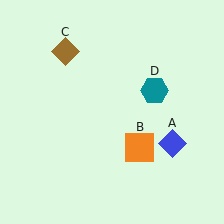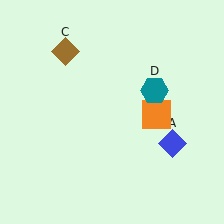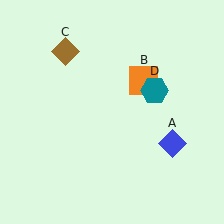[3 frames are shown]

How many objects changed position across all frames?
1 object changed position: orange square (object B).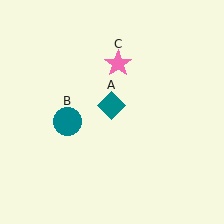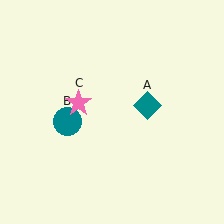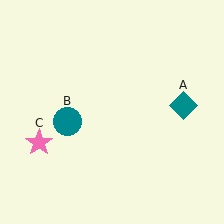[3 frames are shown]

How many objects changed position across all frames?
2 objects changed position: teal diamond (object A), pink star (object C).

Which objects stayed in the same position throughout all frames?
Teal circle (object B) remained stationary.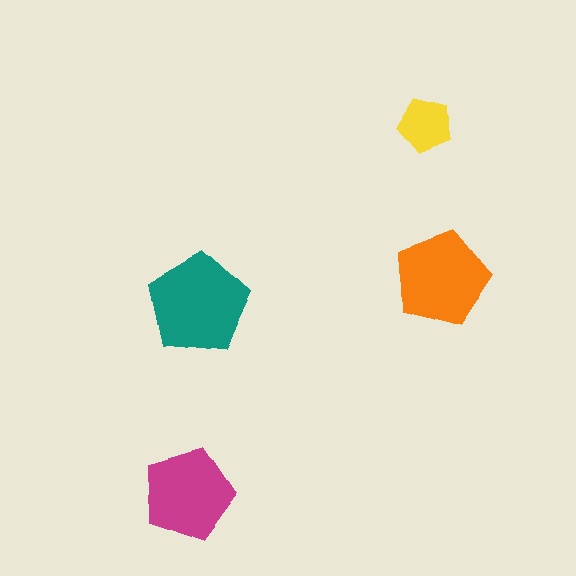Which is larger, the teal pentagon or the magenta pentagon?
The teal one.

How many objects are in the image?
There are 4 objects in the image.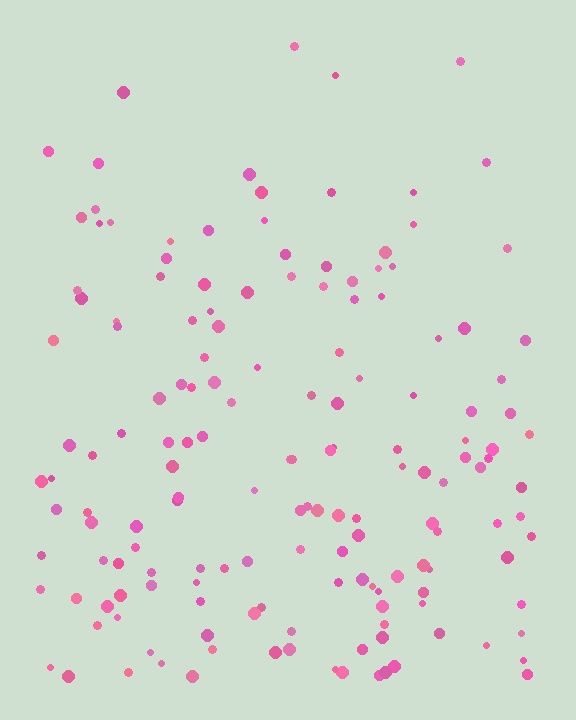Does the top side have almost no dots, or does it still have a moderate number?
Still a moderate number, just noticeably fewer than the bottom.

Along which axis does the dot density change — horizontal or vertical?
Vertical.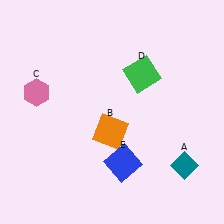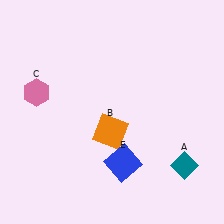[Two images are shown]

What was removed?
The green square (D) was removed in Image 2.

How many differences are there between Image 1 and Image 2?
There is 1 difference between the two images.